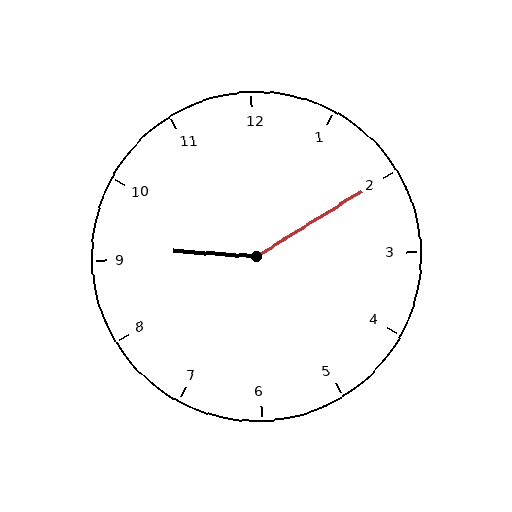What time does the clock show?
9:10.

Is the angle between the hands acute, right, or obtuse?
It is obtuse.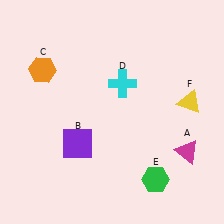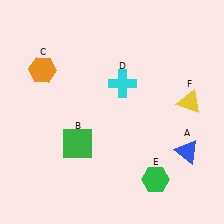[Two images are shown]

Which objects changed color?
A changed from magenta to blue. B changed from purple to green.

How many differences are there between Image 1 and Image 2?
There are 2 differences between the two images.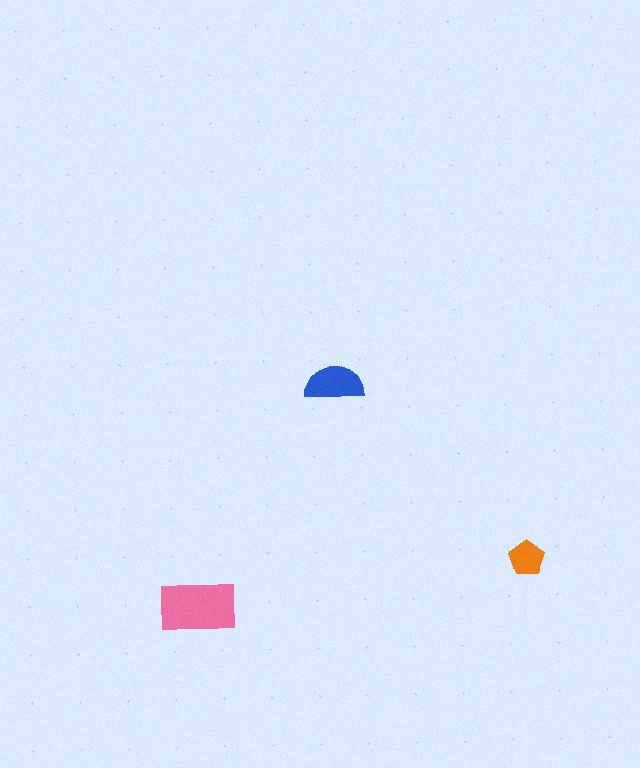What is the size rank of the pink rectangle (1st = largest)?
1st.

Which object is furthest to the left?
The pink rectangle is leftmost.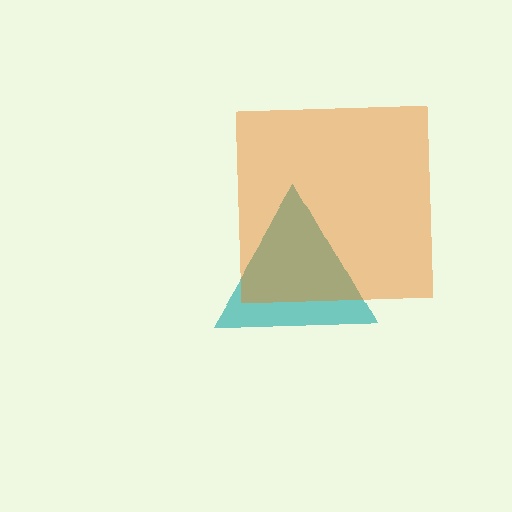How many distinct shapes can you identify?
There are 2 distinct shapes: a teal triangle, an orange square.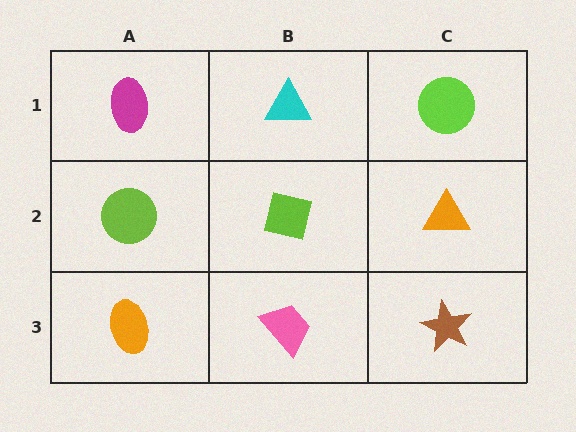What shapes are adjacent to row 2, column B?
A cyan triangle (row 1, column B), a pink trapezoid (row 3, column B), a lime circle (row 2, column A), an orange triangle (row 2, column C).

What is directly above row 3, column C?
An orange triangle.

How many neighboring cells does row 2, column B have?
4.